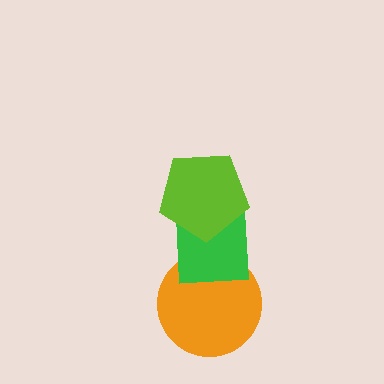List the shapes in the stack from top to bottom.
From top to bottom: the lime pentagon, the green square, the orange circle.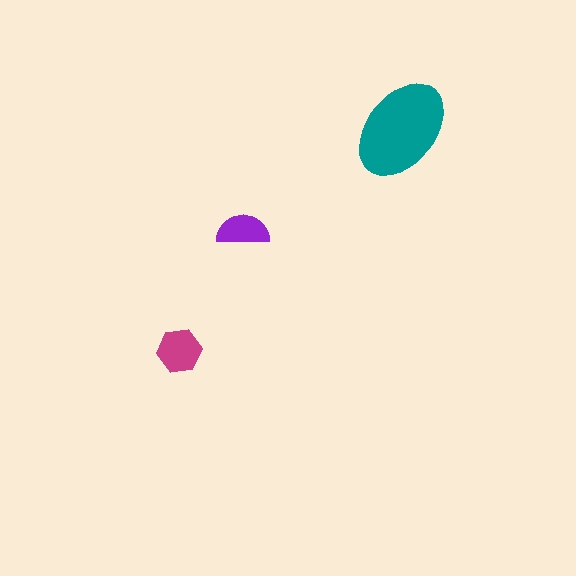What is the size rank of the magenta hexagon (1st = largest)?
2nd.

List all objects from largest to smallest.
The teal ellipse, the magenta hexagon, the purple semicircle.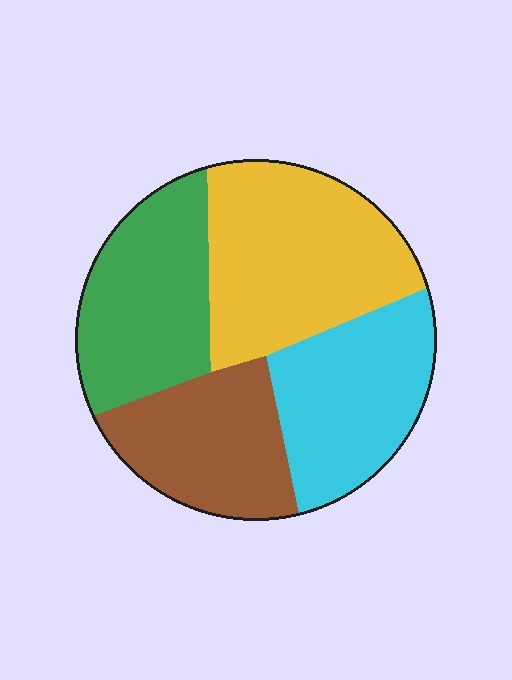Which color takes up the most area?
Yellow, at roughly 30%.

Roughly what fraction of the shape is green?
Green covers 24% of the shape.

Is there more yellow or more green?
Yellow.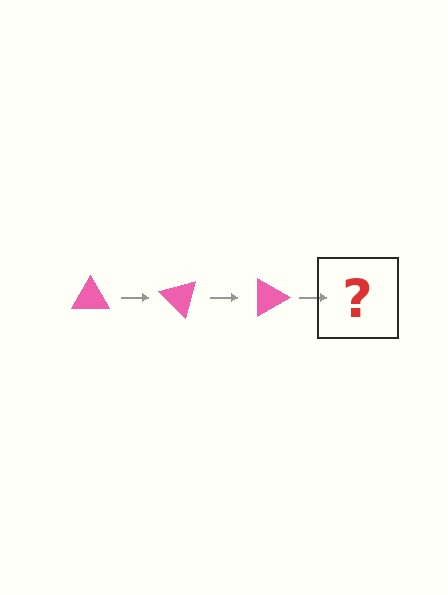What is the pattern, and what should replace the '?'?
The pattern is that the triangle rotates 45 degrees each step. The '?' should be a pink triangle rotated 135 degrees.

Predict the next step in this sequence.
The next step is a pink triangle rotated 135 degrees.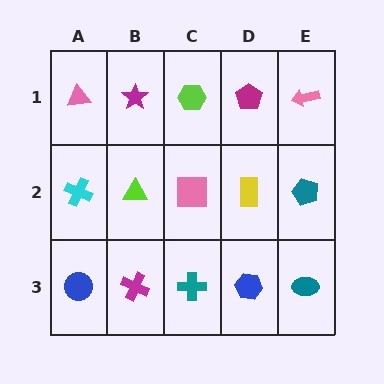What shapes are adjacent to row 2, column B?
A magenta star (row 1, column B), a magenta cross (row 3, column B), a cyan cross (row 2, column A), a pink square (row 2, column C).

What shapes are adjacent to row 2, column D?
A magenta pentagon (row 1, column D), a blue hexagon (row 3, column D), a pink square (row 2, column C), a teal pentagon (row 2, column E).